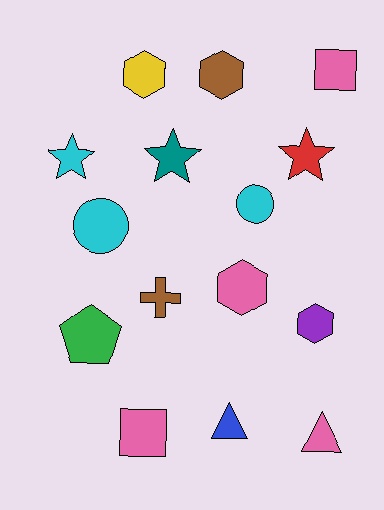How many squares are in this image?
There are 2 squares.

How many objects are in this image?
There are 15 objects.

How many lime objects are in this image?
There are no lime objects.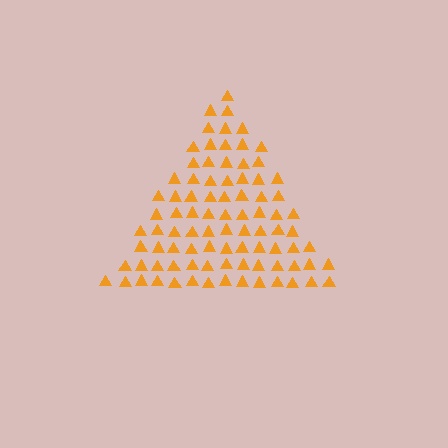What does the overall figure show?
The overall figure shows a triangle.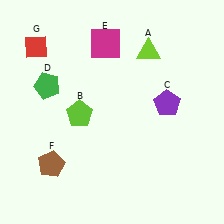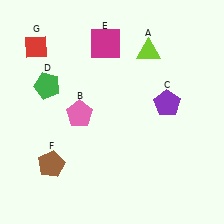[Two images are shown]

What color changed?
The pentagon (B) changed from lime in Image 1 to pink in Image 2.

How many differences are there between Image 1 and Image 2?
There is 1 difference between the two images.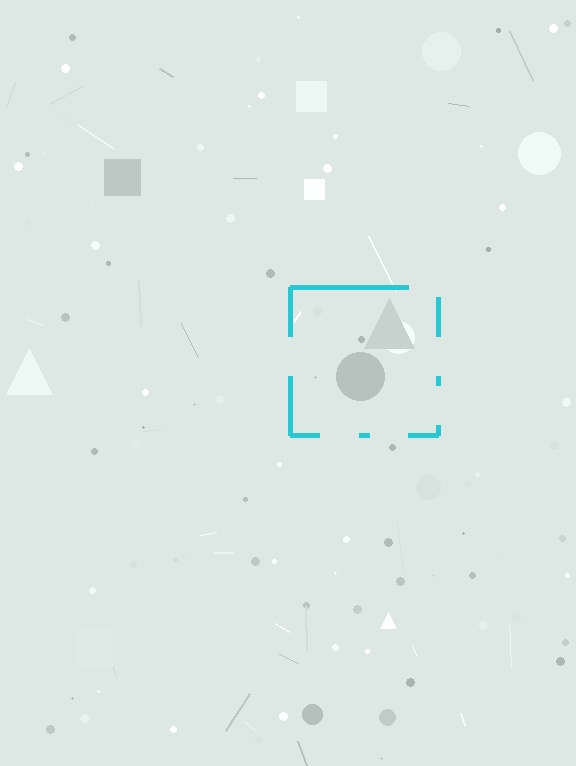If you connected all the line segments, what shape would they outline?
They would outline a square.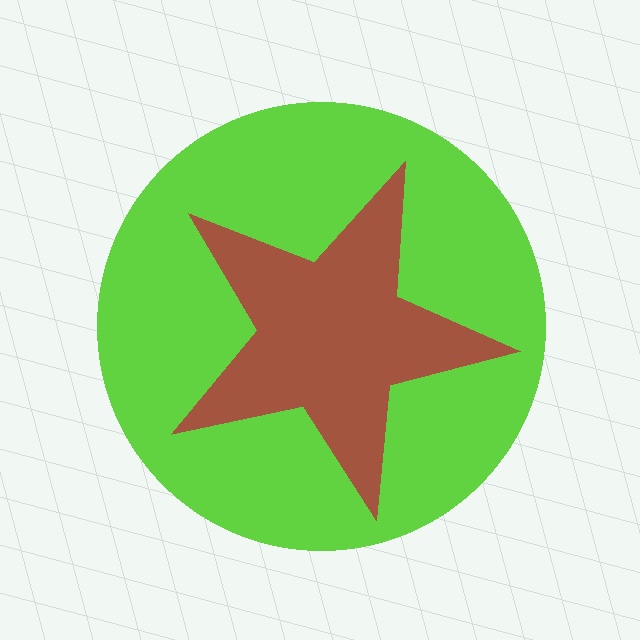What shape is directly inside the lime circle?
The brown star.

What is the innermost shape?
The brown star.